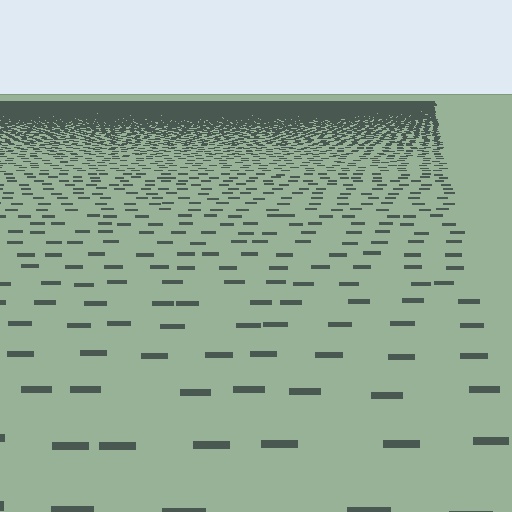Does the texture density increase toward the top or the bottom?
Density increases toward the top.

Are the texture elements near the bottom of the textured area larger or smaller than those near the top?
Larger. Near the bottom, elements are closer to the viewer and appear at a bigger on-screen size.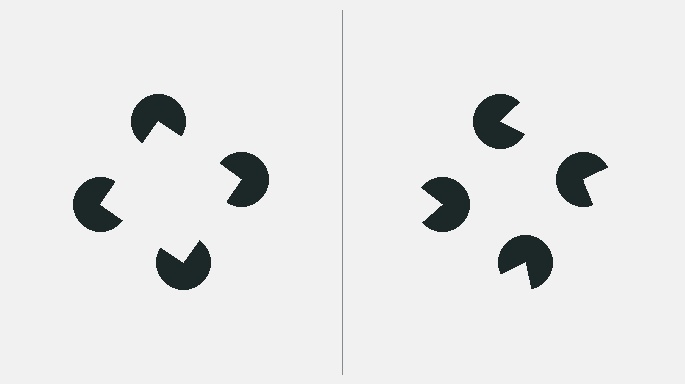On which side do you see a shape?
An illusory square appears on the left side. On the right side the wedge cuts are rotated, so no coherent shape forms.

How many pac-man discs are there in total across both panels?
8 — 4 on each side.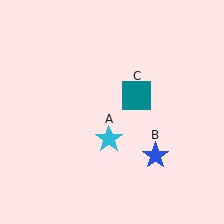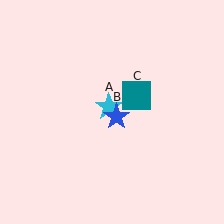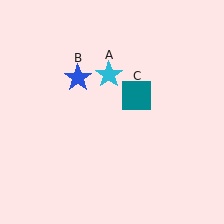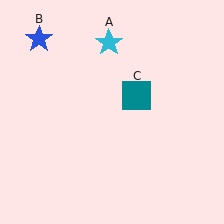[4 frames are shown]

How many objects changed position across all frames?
2 objects changed position: cyan star (object A), blue star (object B).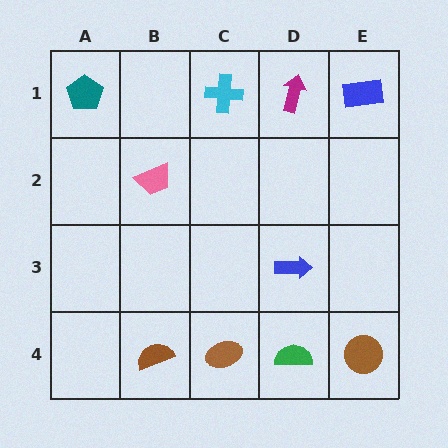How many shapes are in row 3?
1 shape.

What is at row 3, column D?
A blue arrow.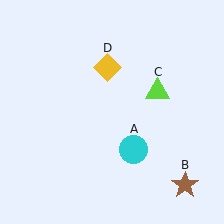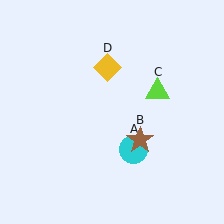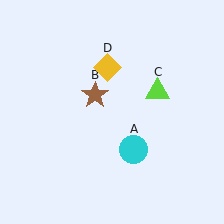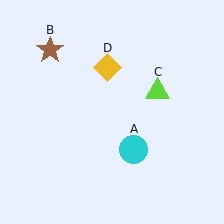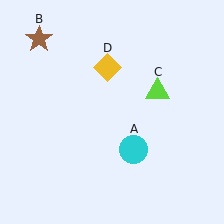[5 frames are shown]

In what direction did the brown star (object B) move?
The brown star (object B) moved up and to the left.